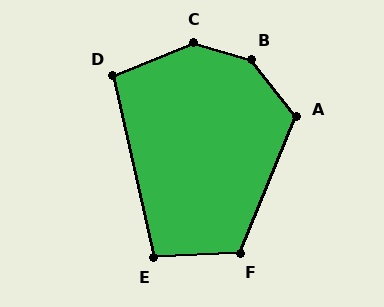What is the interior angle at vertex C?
Approximately 141 degrees (obtuse).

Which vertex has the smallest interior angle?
E, at approximately 100 degrees.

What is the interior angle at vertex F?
Approximately 115 degrees (obtuse).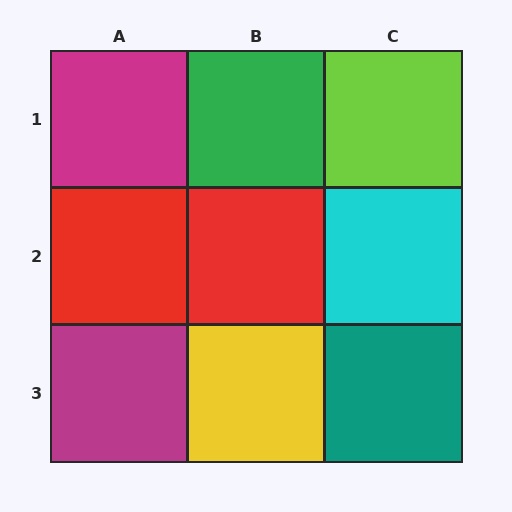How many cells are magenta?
2 cells are magenta.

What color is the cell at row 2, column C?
Cyan.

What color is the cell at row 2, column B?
Red.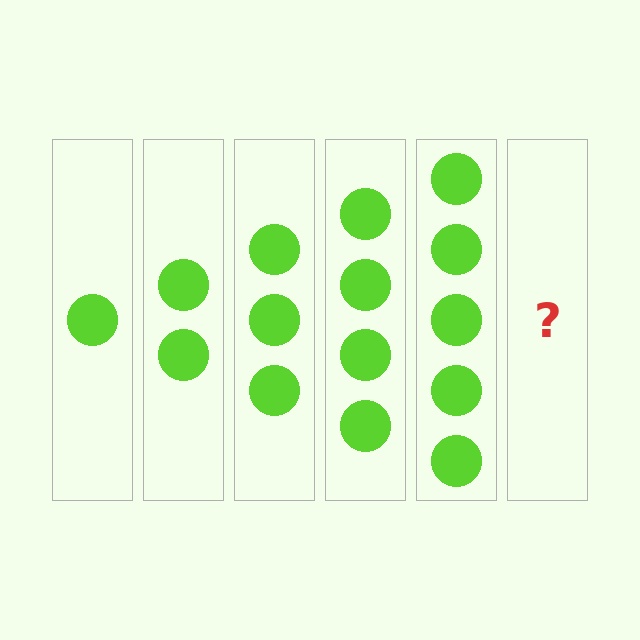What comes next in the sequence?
The next element should be 6 circles.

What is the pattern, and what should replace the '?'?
The pattern is that each step adds one more circle. The '?' should be 6 circles.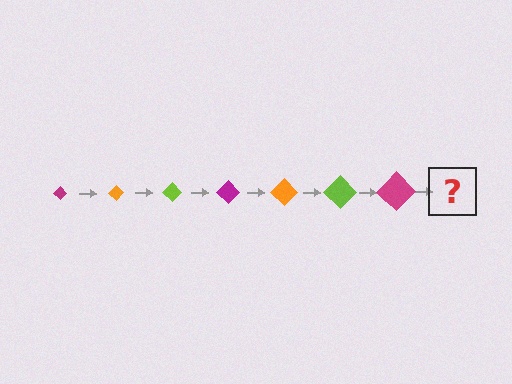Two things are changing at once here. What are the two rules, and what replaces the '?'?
The two rules are that the diamond grows larger each step and the color cycles through magenta, orange, and lime. The '?' should be an orange diamond, larger than the previous one.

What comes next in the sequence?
The next element should be an orange diamond, larger than the previous one.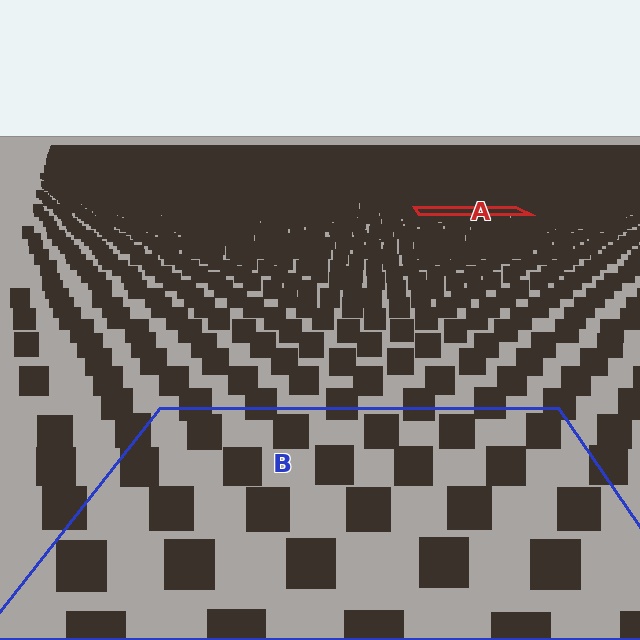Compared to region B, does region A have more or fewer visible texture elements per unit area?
Region A has more texture elements per unit area — they are packed more densely because it is farther away.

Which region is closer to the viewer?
Region B is closer. The texture elements there are larger and more spread out.